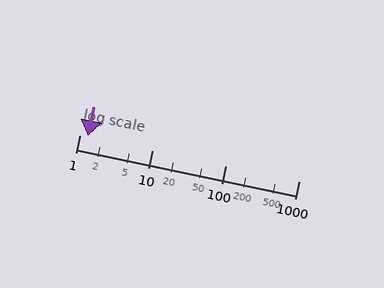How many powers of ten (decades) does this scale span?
The scale spans 3 decades, from 1 to 1000.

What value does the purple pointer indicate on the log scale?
The pointer indicates approximately 1.3.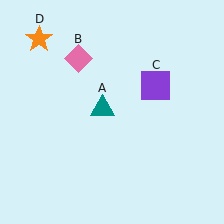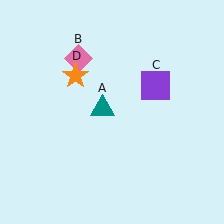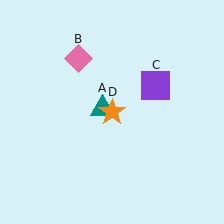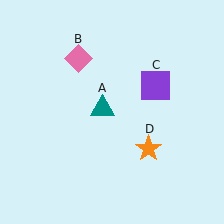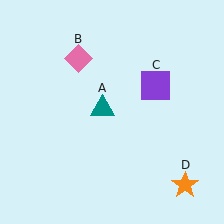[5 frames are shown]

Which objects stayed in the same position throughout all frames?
Teal triangle (object A) and pink diamond (object B) and purple square (object C) remained stationary.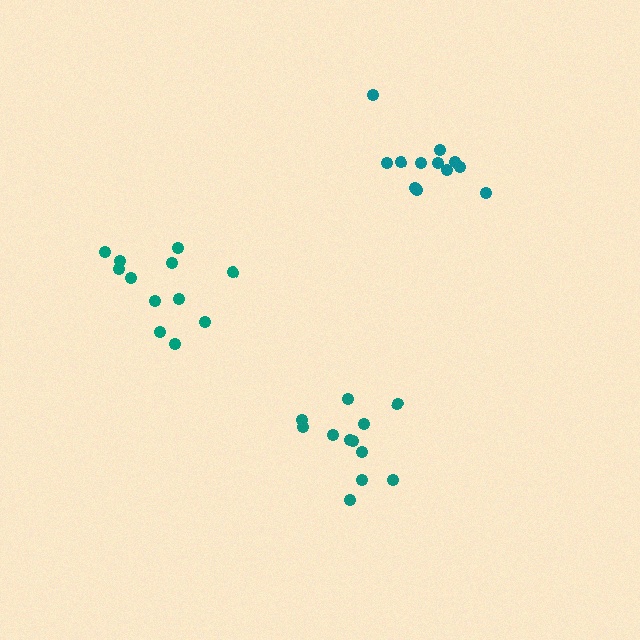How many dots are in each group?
Group 1: 12 dots, Group 2: 12 dots, Group 3: 12 dots (36 total).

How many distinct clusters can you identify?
There are 3 distinct clusters.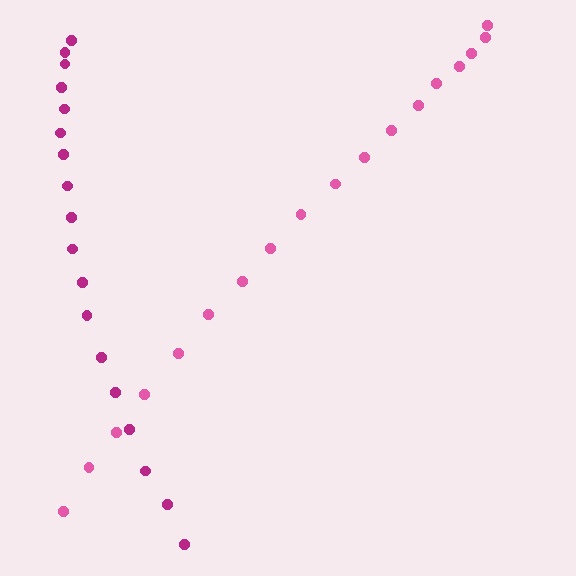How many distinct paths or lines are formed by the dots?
There are 2 distinct paths.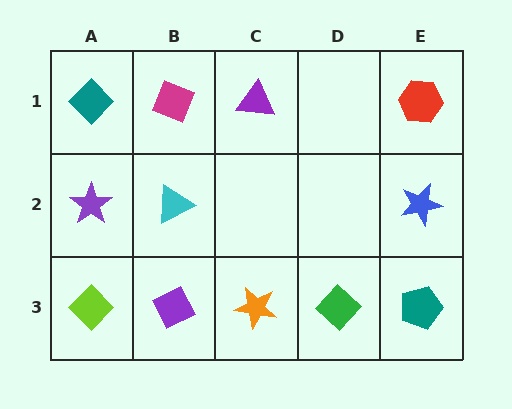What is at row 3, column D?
A green diamond.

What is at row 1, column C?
A purple triangle.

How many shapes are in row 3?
5 shapes.